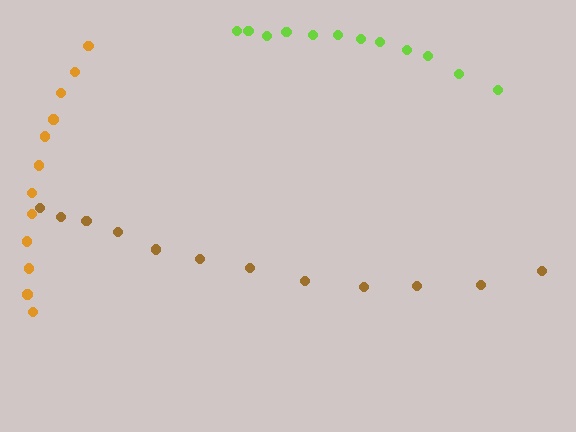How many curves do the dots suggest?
There are 3 distinct paths.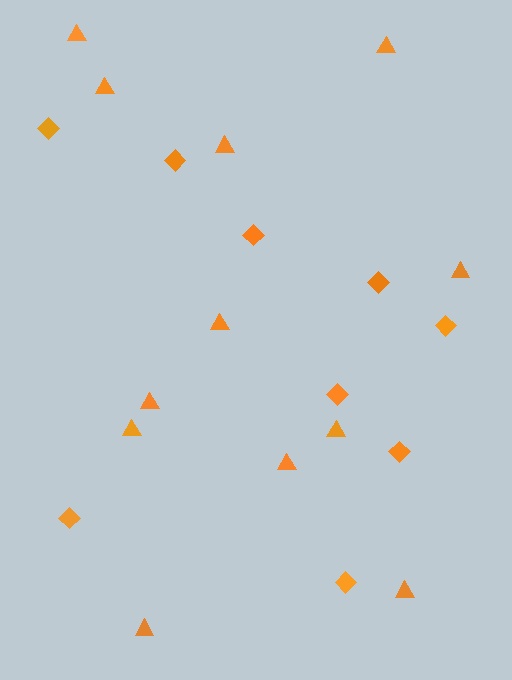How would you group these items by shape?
There are 2 groups: one group of triangles (12) and one group of diamonds (9).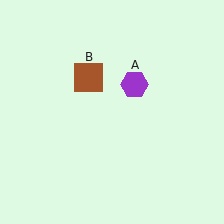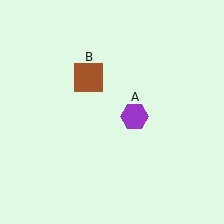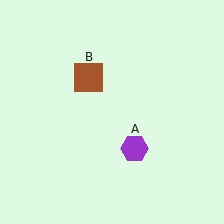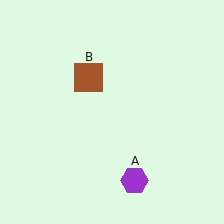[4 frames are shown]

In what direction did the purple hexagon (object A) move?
The purple hexagon (object A) moved down.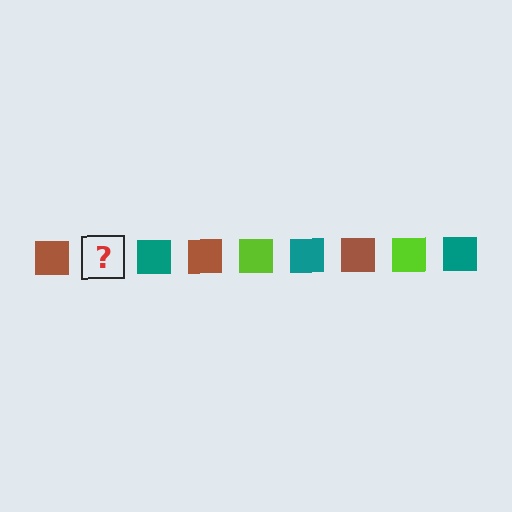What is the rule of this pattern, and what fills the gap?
The rule is that the pattern cycles through brown, lime, teal squares. The gap should be filled with a lime square.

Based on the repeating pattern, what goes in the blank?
The blank should be a lime square.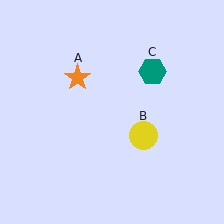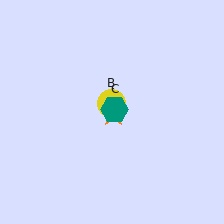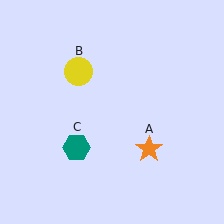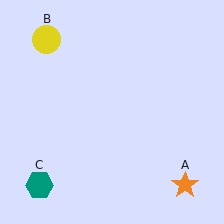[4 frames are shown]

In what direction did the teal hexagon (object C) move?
The teal hexagon (object C) moved down and to the left.